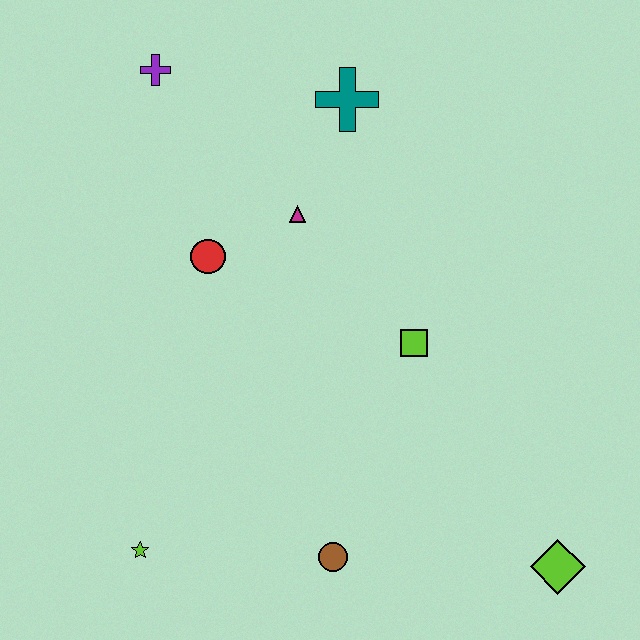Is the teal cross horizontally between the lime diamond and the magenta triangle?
Yes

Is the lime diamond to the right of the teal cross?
Yes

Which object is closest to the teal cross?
The magenta triangle is closest to the teal cross.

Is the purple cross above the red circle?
Yes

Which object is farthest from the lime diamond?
The purple cross is farthest from the lime diamond.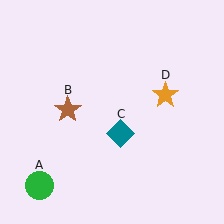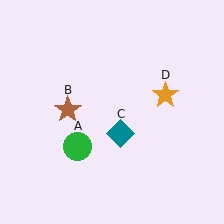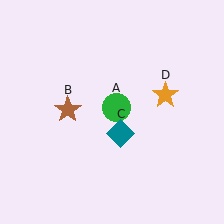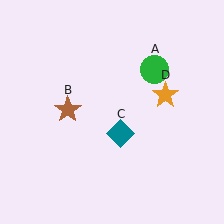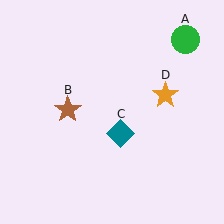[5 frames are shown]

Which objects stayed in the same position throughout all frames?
Brown star (object B) and teal diamond (object C) and orange star (object D) remained stationary.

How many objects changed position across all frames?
1 object changed position: green circle (object A).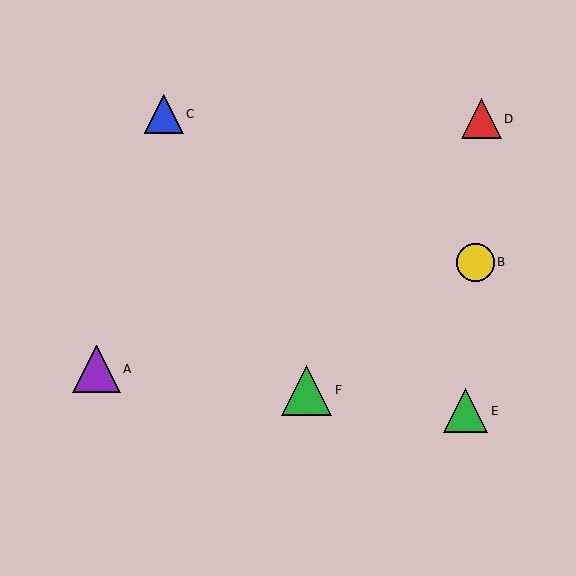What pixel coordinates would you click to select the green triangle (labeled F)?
Click at (307, 390) to select the green triangle F.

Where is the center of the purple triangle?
The center of the purple triangle is at (96, 369).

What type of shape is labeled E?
Shape E is a green triangle.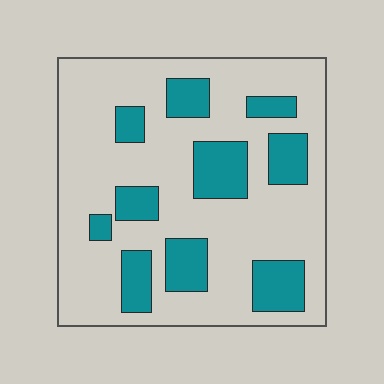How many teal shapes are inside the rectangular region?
10.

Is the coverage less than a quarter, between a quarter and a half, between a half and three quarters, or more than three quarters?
Between a quarter and a half.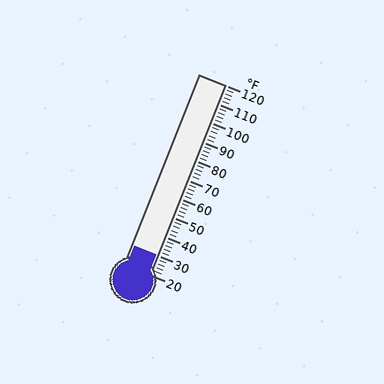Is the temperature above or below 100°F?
The temperature is below 100°F.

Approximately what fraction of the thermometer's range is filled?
The thermometer is filled to approximately 10% of its range.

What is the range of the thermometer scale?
The thermometer scale ranges from 20°F to 120°F.